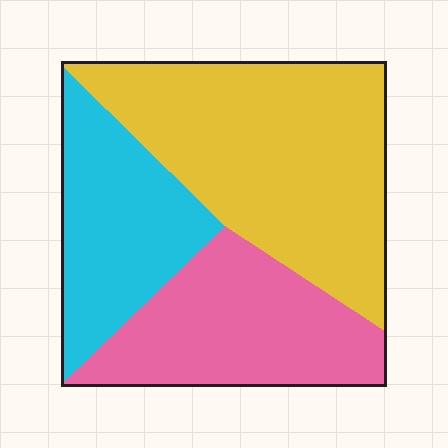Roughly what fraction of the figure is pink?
Pink takes up between a sixth and a third of the figure.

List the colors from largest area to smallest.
From largest to smallest: yellow, pink, cyan.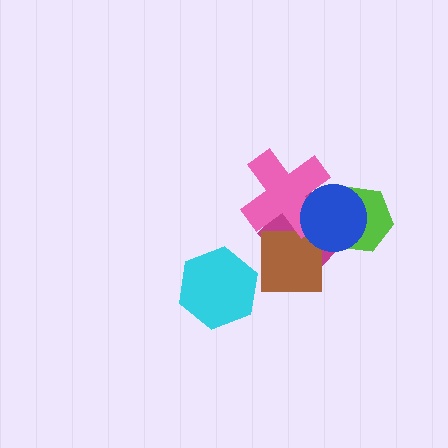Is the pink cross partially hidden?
Yes, it is partially covered by another shape.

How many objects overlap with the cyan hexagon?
0 objects overlap with the cyan hexagon.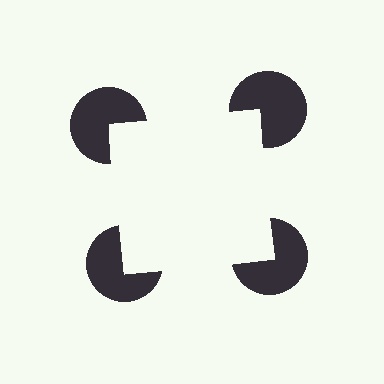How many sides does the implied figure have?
4 sides.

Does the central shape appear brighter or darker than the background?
It typically appears slightly brighter than the background, even though no actual brightness change is drawn.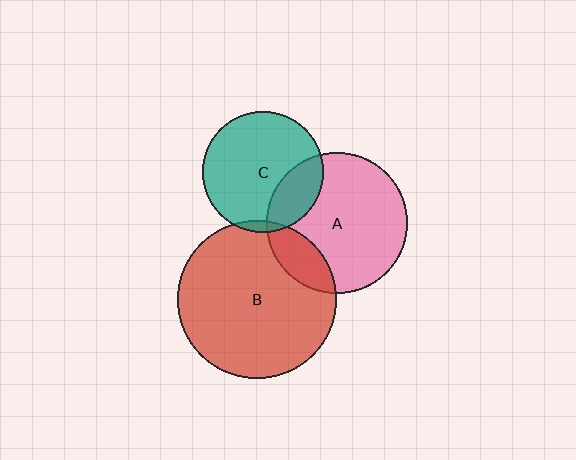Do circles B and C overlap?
Yes.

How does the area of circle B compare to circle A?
Approximately 1.3 times.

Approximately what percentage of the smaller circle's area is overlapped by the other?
Approximately 5%.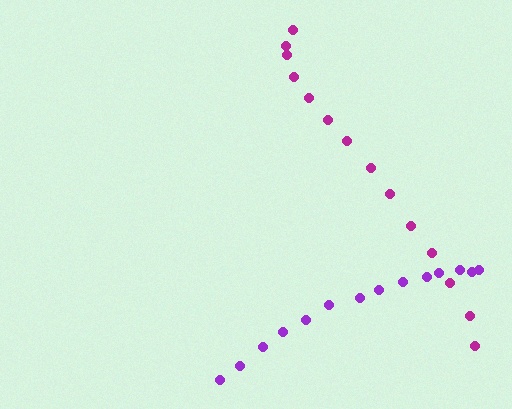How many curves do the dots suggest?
There are 2 distinct paths.